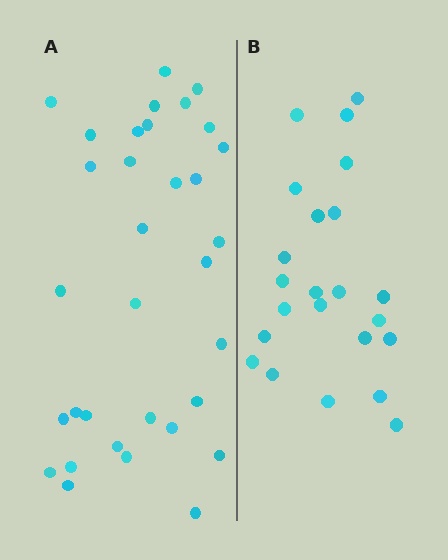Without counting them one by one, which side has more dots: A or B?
Region A (the left region) has more dots.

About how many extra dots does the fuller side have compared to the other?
Region A has roughly 10 or so more dots than region B.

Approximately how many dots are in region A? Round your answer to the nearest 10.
About 30 dots. (The exact count is 33, which rounds to 30.)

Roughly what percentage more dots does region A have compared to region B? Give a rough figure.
About 45% more.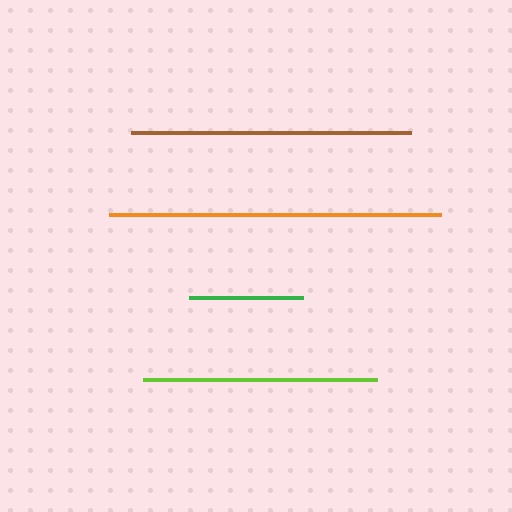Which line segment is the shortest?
The green line is the shortest at approximately 115 pixels.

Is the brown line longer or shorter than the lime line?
The brown line is longer than the lime line.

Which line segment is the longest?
The orange line is the longest at approximately 332 pixels.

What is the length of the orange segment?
The orange segment is approximately 332 pixels long.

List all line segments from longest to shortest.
From longest to shortest: orange, brown, lime, green.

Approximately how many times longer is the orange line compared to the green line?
The orange line is approximately 2.9 times the length of the green line.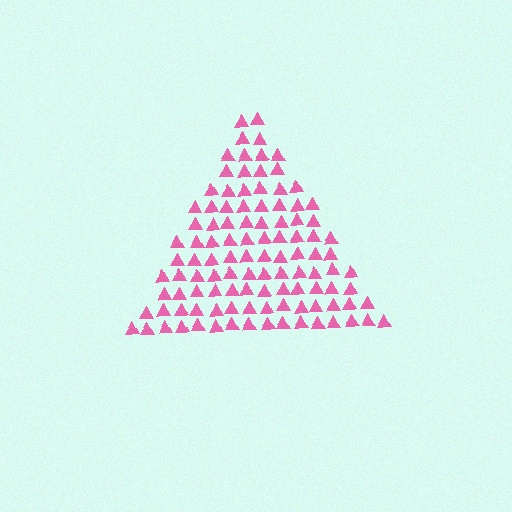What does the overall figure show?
The overall figure shows a triangle.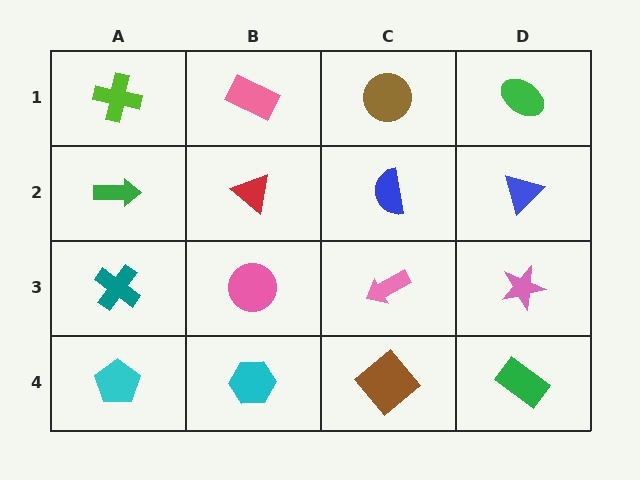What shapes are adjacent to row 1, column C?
A blue semicircle (row 2, column C), a pink rectangle (row 1, column B), a green ellipse (row 1, column D).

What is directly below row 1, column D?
A blue triangle.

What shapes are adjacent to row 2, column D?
A green ellipse (row 1, column D), a pink star (row 3, column D), a blue semicircle (row 2, column C).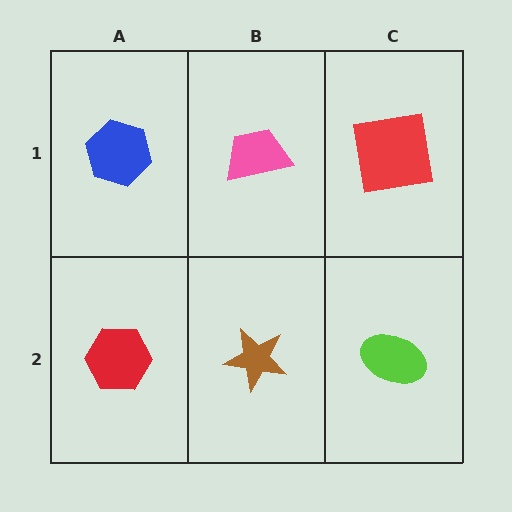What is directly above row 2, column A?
A blue hexagon.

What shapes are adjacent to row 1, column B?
A brown star (row 2, column B), a blue hexagon (row 1, column A), a red square (row 1, column C).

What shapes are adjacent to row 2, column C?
A red square (row 1, column C), a brown star (row 2, column B).